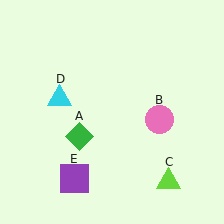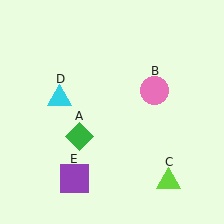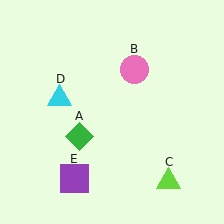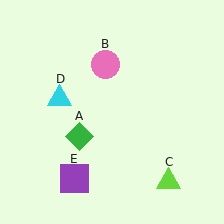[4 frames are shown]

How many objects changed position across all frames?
1 object changed position: pink circle (object B).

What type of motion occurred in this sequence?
The pink circle (object B) rotated counterclockwise around the center of the scene.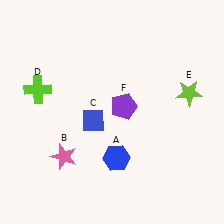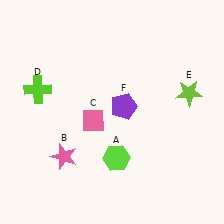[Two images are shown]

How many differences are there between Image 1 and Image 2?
There are 2 differences between the two images.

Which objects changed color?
A changed from blue to lime. C changed from blue to pink.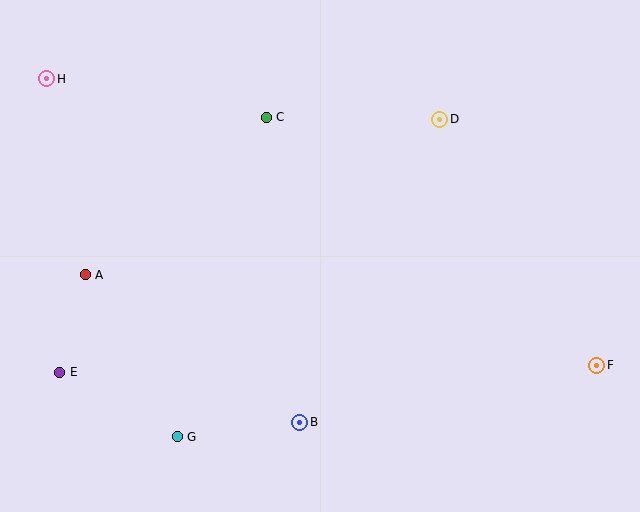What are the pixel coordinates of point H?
Point H is at (47, 79).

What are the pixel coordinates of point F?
Point F is at (597, 365).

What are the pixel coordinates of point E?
Point E is at (60, 372).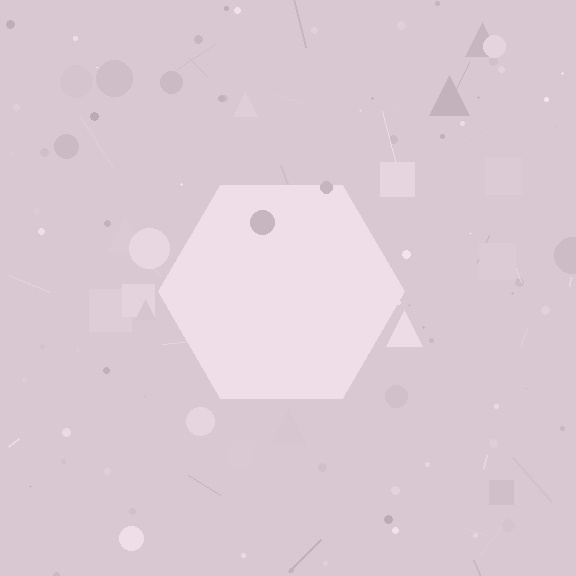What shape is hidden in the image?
A hexagon is hidden in the image.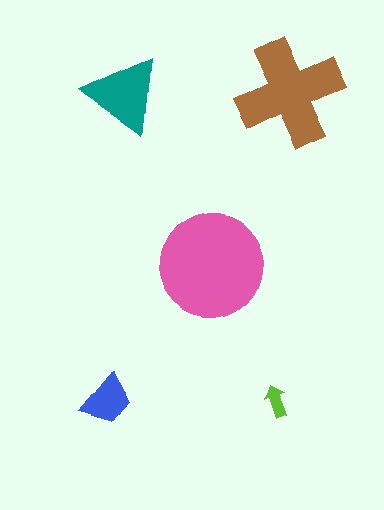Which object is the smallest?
The lime arrow.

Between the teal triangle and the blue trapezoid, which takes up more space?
The teal triangle.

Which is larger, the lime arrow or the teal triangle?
The teal triangle.